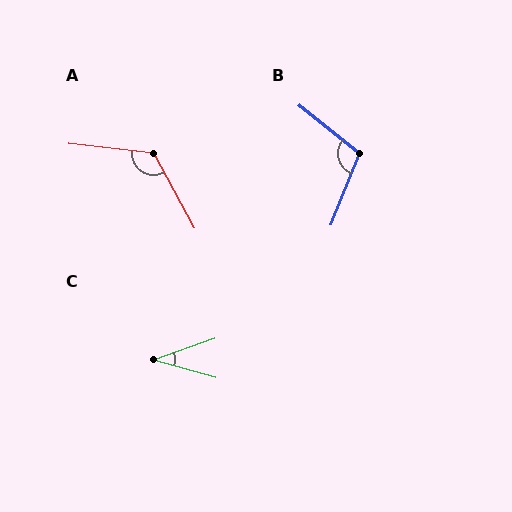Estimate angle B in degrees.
Approximately 107 degrees.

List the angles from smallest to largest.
C (35°), B (107°), A (124°).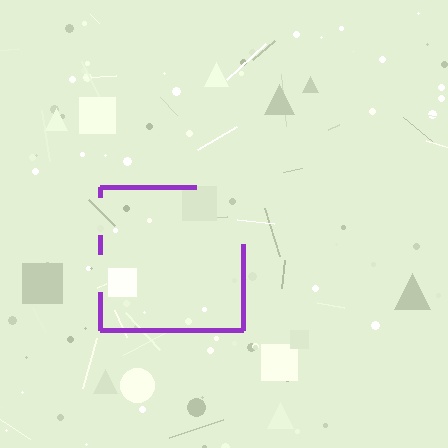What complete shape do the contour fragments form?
The contour fragments form a square.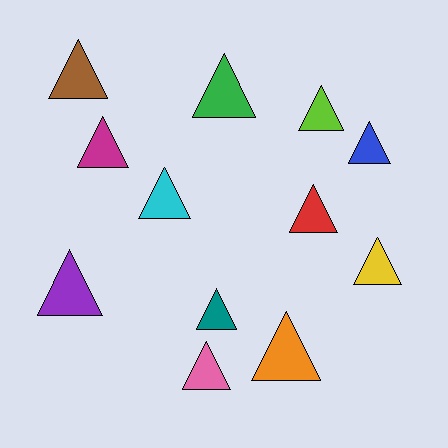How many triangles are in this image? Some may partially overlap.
There are 12 triangles.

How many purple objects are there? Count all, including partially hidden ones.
There is 1 purple object.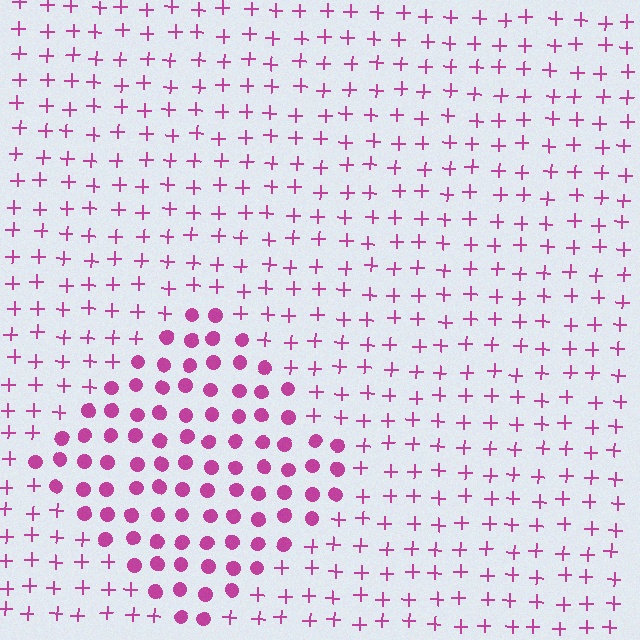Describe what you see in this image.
The image is filled with small magenta elements arranged in a uniform grid. A diamond-shaped region contains circles, while the surrounding area contains plus signs. The boundary is defined purely by the change in element shape.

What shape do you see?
I see a diamond.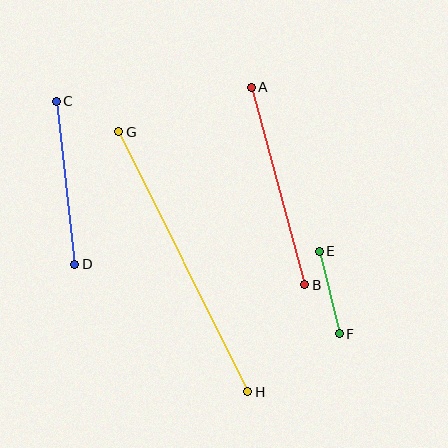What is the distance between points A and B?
The distance is approximately 204 pixels.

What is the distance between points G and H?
The distance is approximately 290 pixels.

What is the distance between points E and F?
The distance is approximately 85 pixels.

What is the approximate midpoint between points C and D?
The midpoint is at approximately (66, 183) pixels.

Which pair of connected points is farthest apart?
Points G and H are farthest apart.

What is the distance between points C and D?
The distance is approximately 164 pixels.